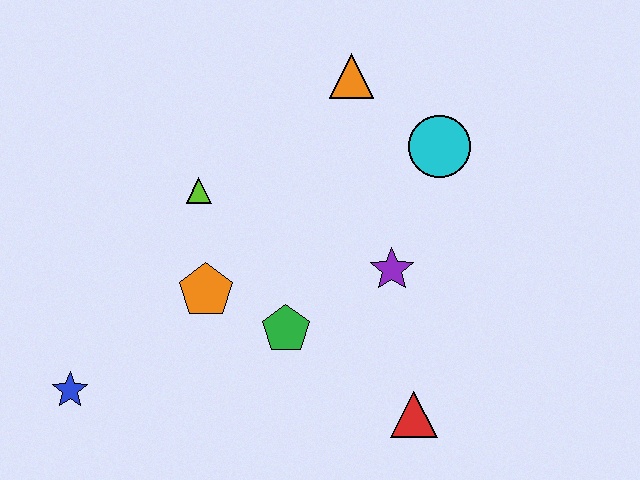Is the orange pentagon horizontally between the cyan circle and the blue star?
Yes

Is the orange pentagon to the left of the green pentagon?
Yes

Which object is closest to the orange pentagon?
The green pentagon is closest to the orange pentagon.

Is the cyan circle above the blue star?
Yes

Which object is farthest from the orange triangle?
The blue star is farthest from the orange triangle.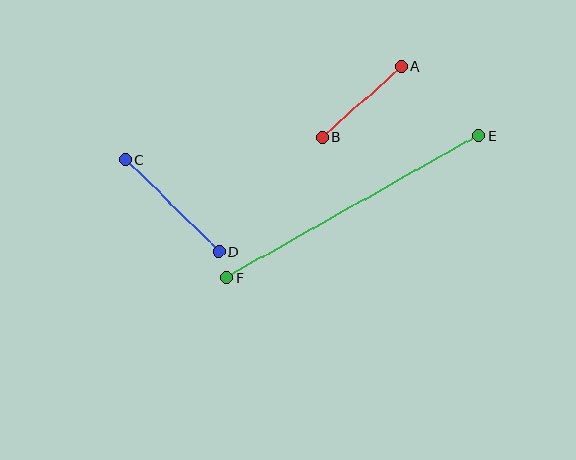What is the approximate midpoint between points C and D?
The midpoint is at approximately (172, 206) pixels.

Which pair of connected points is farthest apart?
Points E and F are farthest apart.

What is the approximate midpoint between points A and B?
The midpoint is at approximately (362, 102) pixels.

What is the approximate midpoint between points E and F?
The midpoint is at approximately (353, 207) pixels.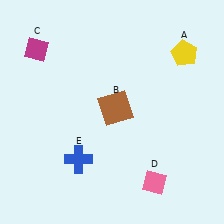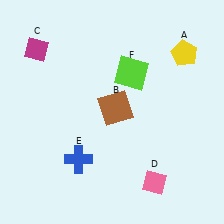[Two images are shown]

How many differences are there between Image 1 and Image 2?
There is 1 difference between the two images.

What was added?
A lime square (F) was added in Image 2.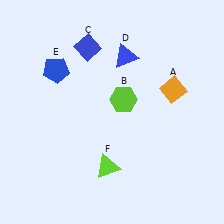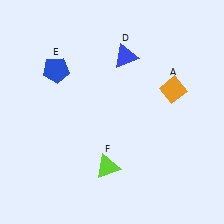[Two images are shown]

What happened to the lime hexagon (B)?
The lime hexagon (B) was removed in Image 2. It was in the top-right area of Image 1.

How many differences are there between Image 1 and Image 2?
There are 2 differences between the two images.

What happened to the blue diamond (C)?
The blue diamond (C) was removed in Image 2. It was in the top-left area of Image 1.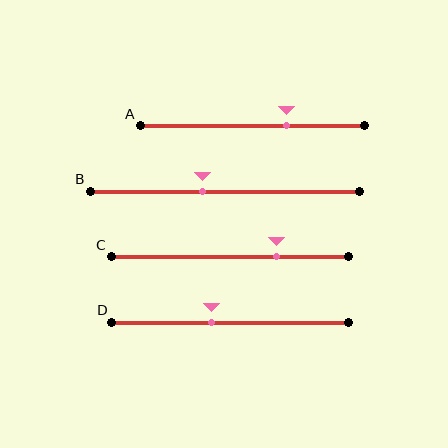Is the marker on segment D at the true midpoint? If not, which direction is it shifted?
No, the marker on segment D is shifted to the left by about 8% of the segment length.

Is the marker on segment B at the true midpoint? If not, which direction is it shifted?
No, the marker on segment B is shifted to the left by about 8% of the segment length.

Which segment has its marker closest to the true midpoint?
Segment D has its marker closest to the true midpoint.